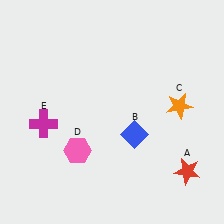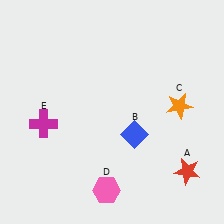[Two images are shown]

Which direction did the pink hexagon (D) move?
The pink hexagon (D) moved down.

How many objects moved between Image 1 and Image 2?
1 object moved between the two images.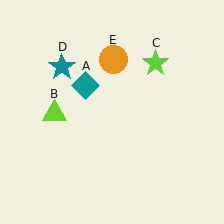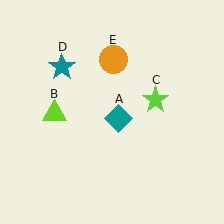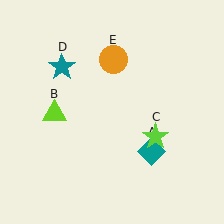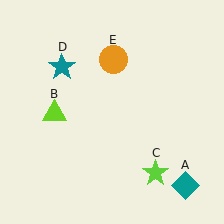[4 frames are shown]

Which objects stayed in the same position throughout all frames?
Lime triangle (object B) and teal star (object D) and orange circle (object E) remained stationary.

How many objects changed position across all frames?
2 objects changed position: teal diamond (object A), lime star (object C).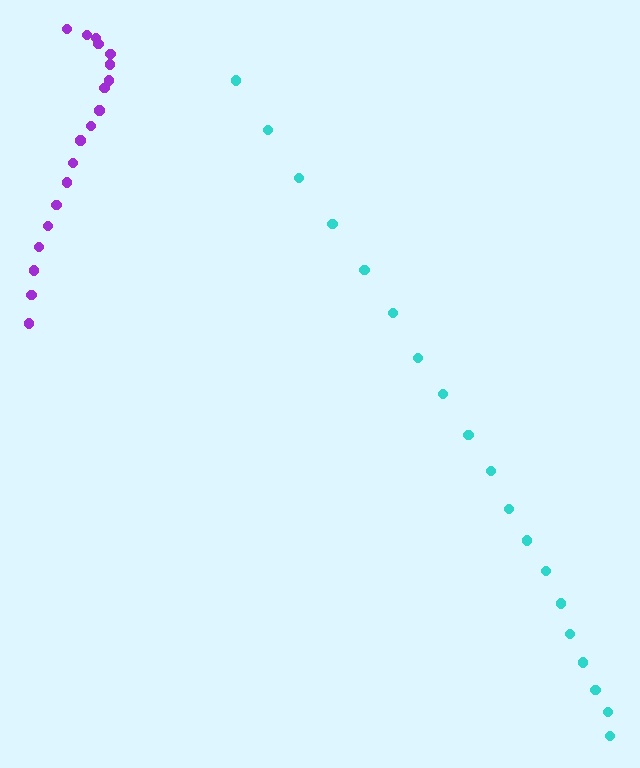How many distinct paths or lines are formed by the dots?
There are 2 distinct paths.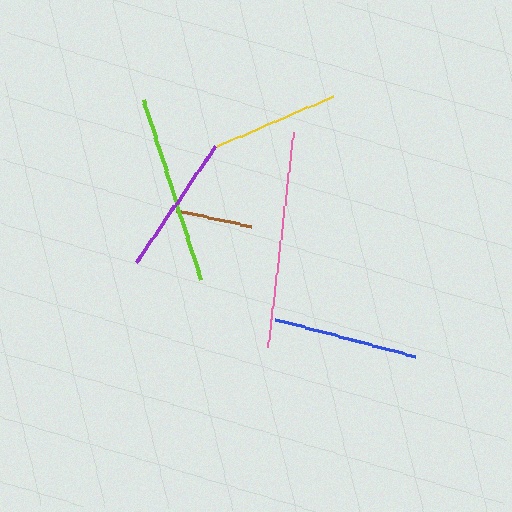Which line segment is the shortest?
The brown line is the shortest at approximately 76 pixels.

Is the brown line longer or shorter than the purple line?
The purple line is longer than the brown line.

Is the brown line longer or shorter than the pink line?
The pink line is longer than the brown line.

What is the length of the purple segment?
The purple segment is approximately 141 pixels long.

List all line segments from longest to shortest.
From longest to shortest: pink, lime, blue, purple, yellow, brown.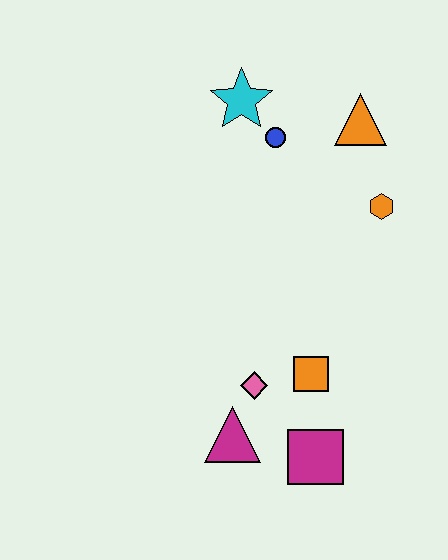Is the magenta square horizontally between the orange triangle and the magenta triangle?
Yes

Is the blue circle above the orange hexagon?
Yes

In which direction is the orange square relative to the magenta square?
The orange square is above the magenta square.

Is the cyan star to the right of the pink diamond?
No